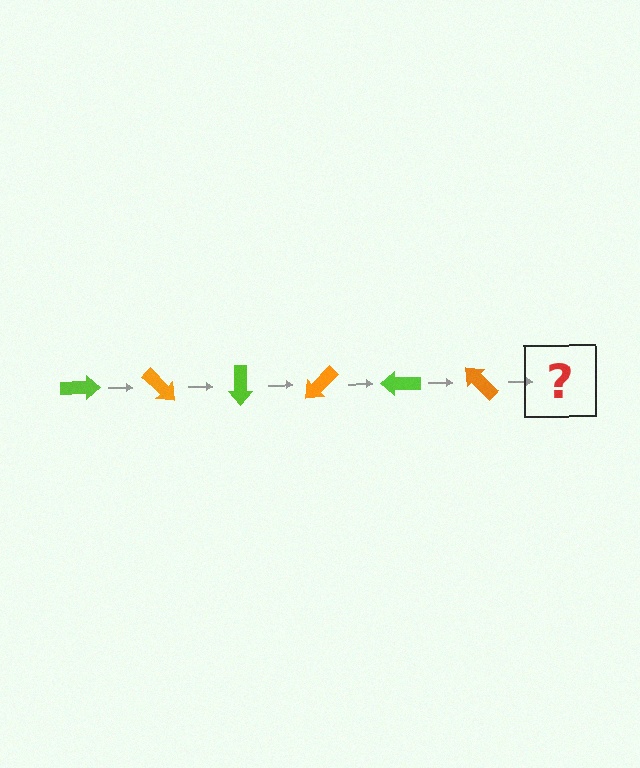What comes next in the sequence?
The next element should be a lime arrow, rotated 270 degrees from the start.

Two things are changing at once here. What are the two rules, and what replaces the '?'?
The two rules are that it rotates 45 degrees each step and the color cycles through lime and orange. The '?' should be a lime arrow, rotated 270 degrees from the start.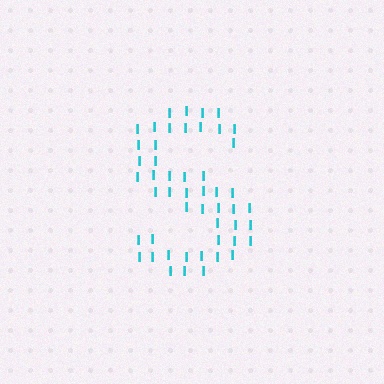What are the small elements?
The small elements are letter I's.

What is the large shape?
The large shape is the letter S.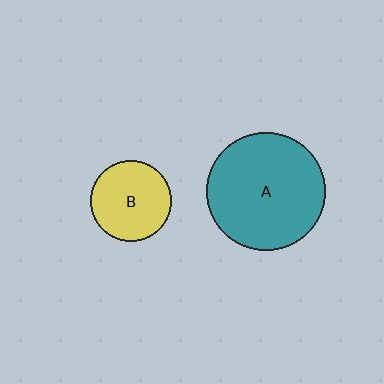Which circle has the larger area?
Circle A (teal).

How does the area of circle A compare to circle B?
Approximately 2.2 times.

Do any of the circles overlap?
No, none of the circles overlap.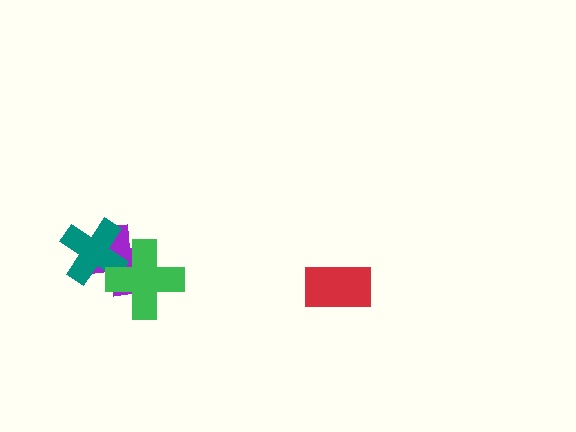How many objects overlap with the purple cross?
2 objects overlap with the purple cross.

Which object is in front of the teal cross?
The green cross is in front of the teal cross.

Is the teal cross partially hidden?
Yes, it is partially covered by another shape.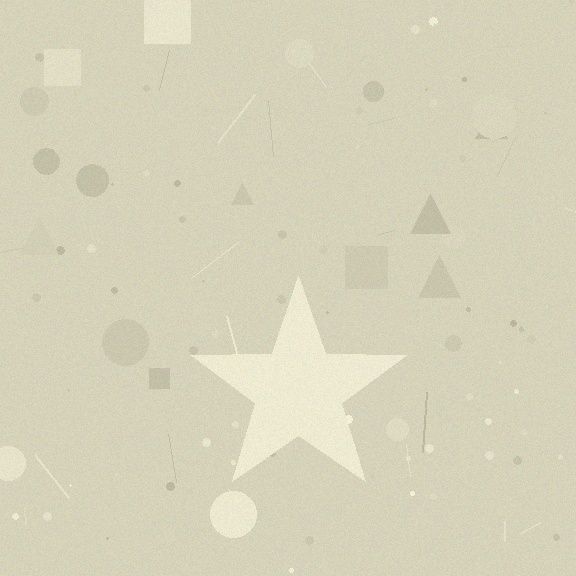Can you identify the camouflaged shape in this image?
The camouflaged shape is a star.